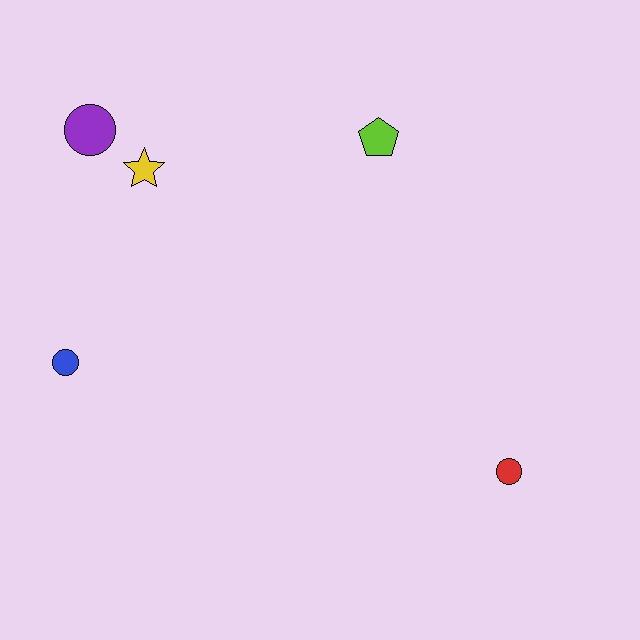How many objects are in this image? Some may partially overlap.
There are 5 objects.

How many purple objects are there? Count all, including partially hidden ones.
There is 1 purple object.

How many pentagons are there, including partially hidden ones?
There is 1 pentagon.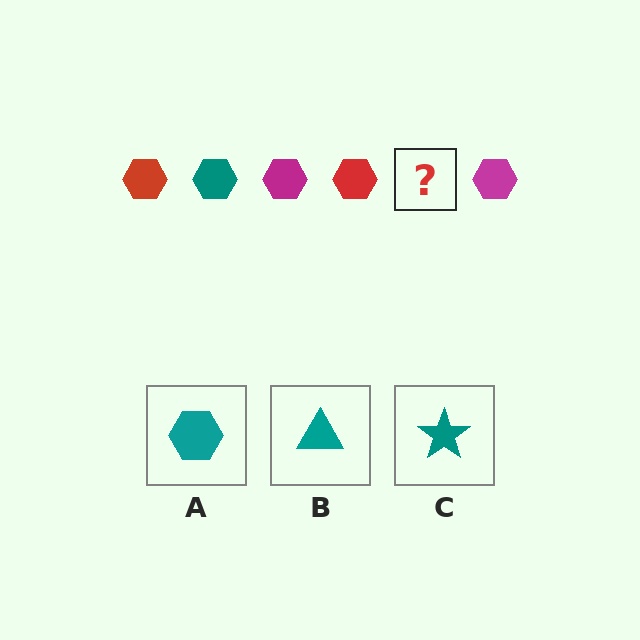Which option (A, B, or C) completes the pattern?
A.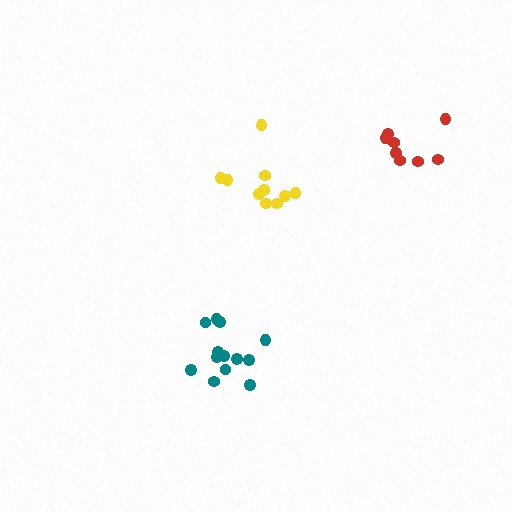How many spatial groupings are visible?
There are 3 spatial groupings.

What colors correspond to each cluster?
The clusters are colored: teal, yellow, red.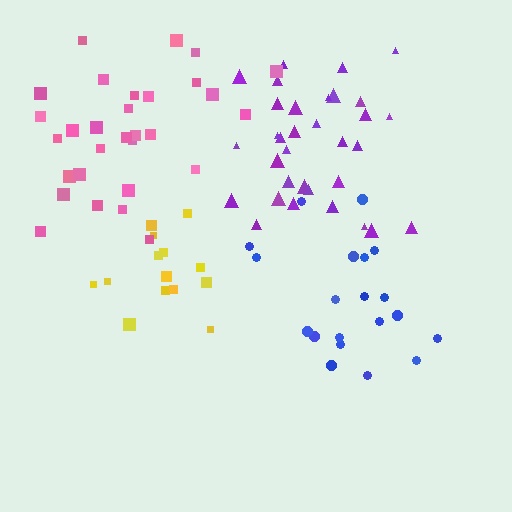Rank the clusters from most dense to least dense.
purple, yellow, blue, pink.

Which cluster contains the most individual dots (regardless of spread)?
Purple (33).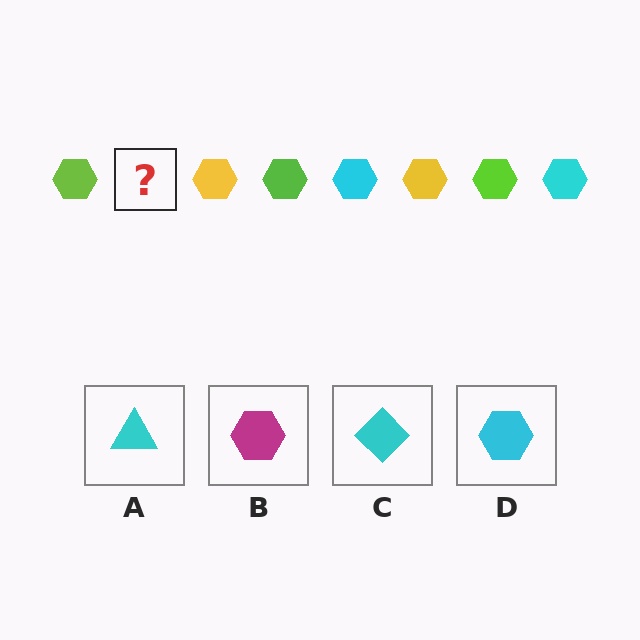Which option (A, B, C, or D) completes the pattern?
D.